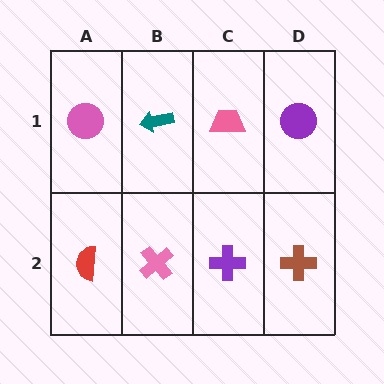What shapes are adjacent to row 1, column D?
A brown cross (row 2, column D), a pink trapezoid (row 1, column C).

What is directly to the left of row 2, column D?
A purple cross.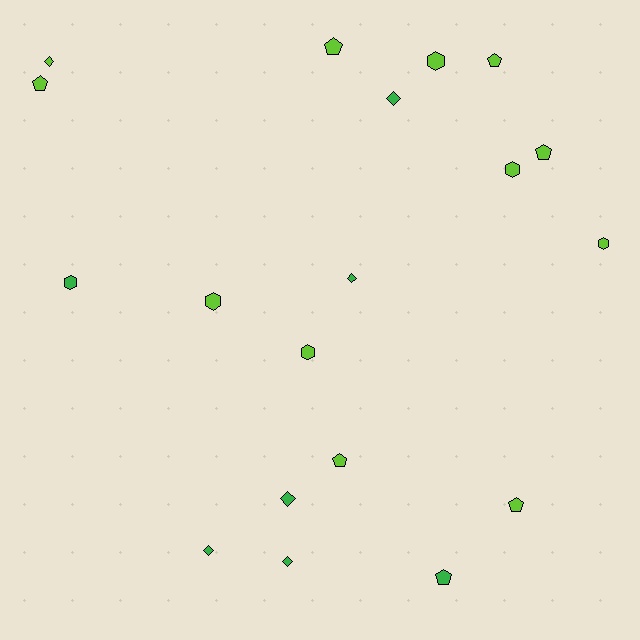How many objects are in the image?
There are 19 objects.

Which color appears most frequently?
Lime, with 12 objects.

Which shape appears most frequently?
Pentagon, with 7 objects.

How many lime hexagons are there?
There are 5 lime hexagons.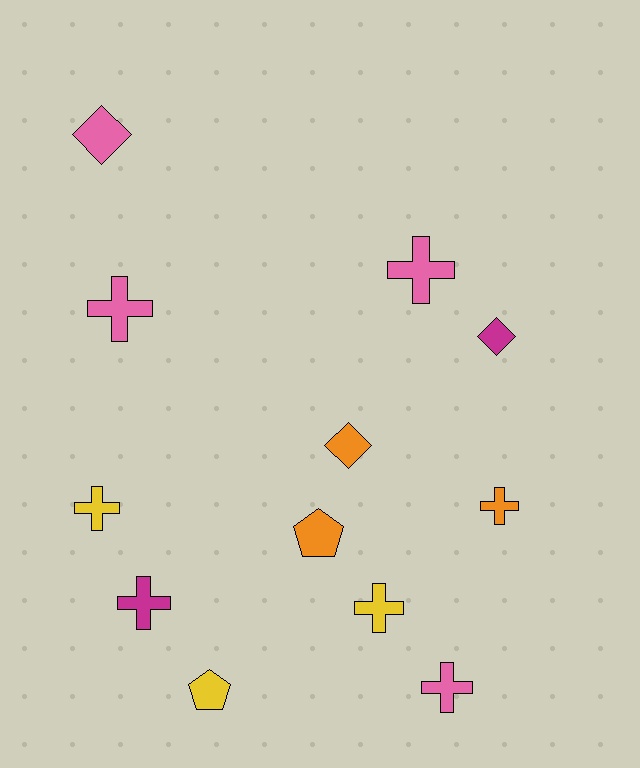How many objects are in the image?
There are 12 objects.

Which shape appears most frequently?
Cross, with 7 objects.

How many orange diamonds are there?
There is 1 orange diamond.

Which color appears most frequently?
Pink, with 4 objects.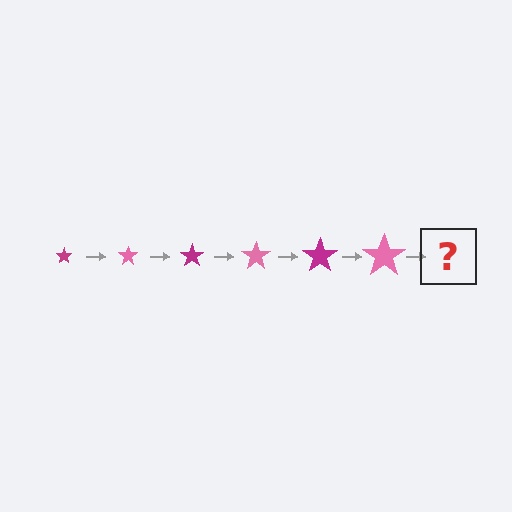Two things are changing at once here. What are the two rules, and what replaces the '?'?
The two rules are that the star grows larger each step and the color cycles through magenta and pink. The '?' should be a magenta star, larger than the previous one.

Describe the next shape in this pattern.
It should be a magenta star, larger than the previous one.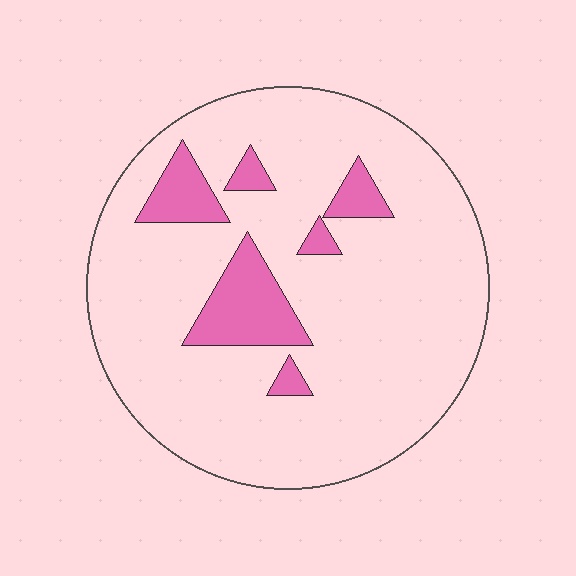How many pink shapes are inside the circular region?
6.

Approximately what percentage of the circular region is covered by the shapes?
Approximately 15%.